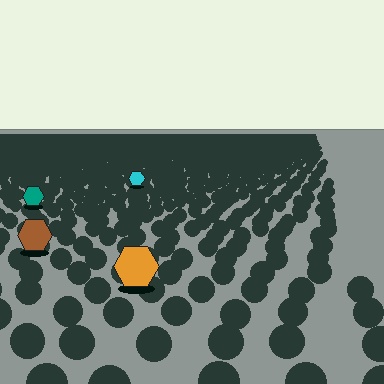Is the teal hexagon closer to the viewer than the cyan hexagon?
Yes. The teal hexagon is closer — you can tell from the texture gradient: the ground texture is coarser near it.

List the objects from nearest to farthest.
From nearest to farthest: the orange hexagon, the brown hexagon, the teal hexagon, the cyan hexagon.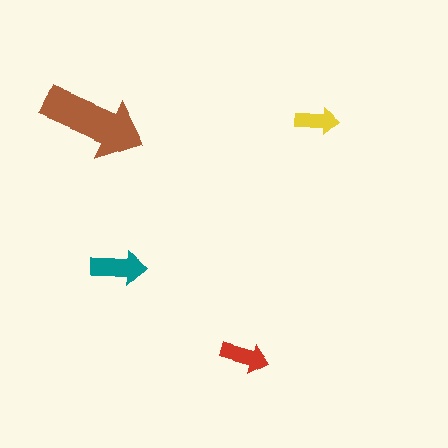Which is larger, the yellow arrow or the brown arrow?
The brown one.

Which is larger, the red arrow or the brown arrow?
The brown one.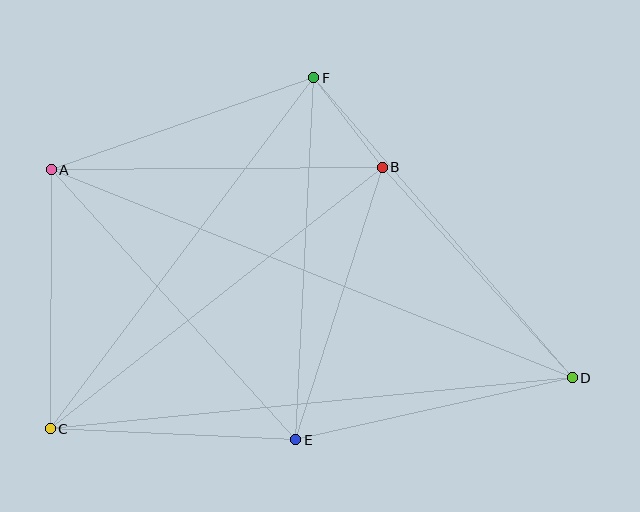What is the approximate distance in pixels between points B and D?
The distance between B and D is approximately 283 pixels.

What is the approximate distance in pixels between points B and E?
The distance between B and E is approximately 286 pixels.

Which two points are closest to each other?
Points B and F are closest to each other.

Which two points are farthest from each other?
Points A and D are farthest from each other.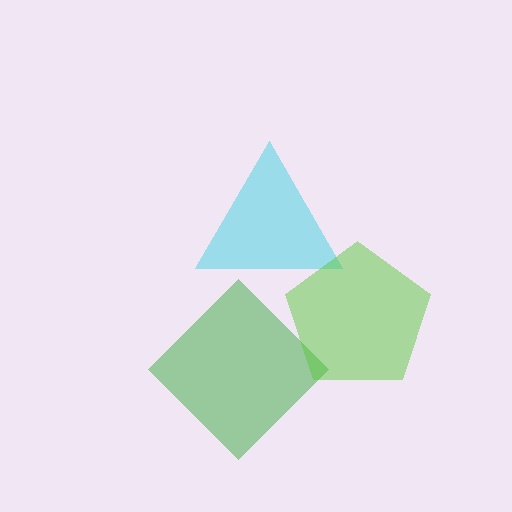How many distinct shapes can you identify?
There are 3 distinct shapes: a cyan triangle, a green diamond, a lime pentagon.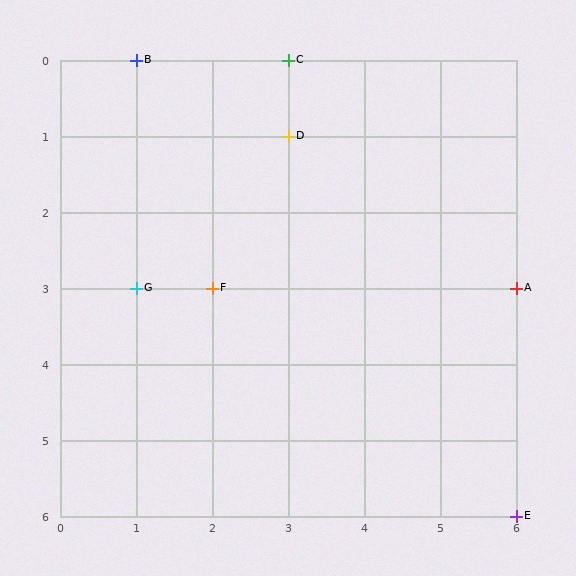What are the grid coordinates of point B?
Point B is at grid coordinates (1, 0).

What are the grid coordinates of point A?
Point A is at grid coordinates (6, 3).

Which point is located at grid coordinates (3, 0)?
Point C is at (3, 0).